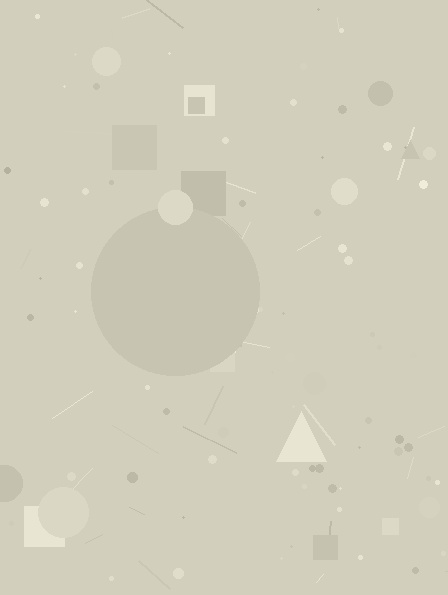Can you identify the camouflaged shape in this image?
The camouflaged shape is a circle.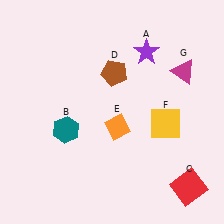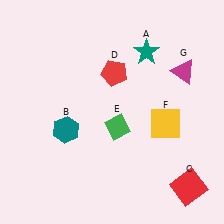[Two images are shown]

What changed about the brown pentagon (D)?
In Image 1, D is brown. In Image 2, it changed to red.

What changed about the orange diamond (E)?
In Image 1, E is orange. In Image 2, it changed to green.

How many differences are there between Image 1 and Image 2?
There are 3 differences between the two images.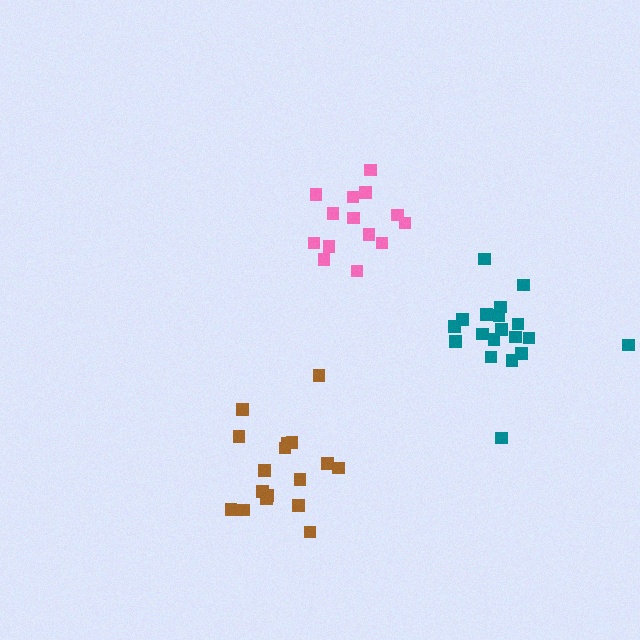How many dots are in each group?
Group 1: 14 dots, Group 2: 17 dots, Group 3: 19 dots (50 total).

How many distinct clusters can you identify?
There are 3 distinct clusters.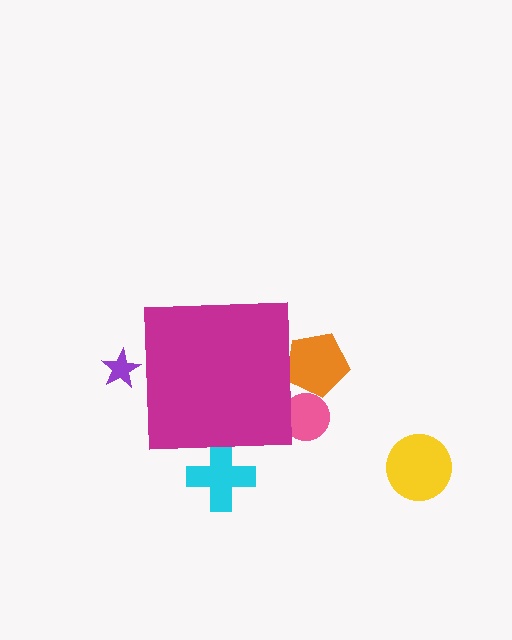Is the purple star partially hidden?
Yes, the purple star is partially hidden behind the magenta square.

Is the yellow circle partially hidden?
No, the yellow circle is fully visible.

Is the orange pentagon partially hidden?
Yes, the orange pentagon is partially hidden behind the magenta square.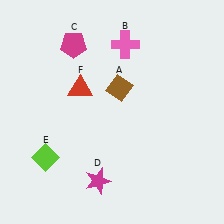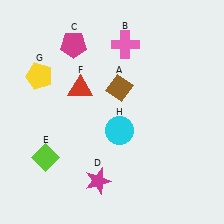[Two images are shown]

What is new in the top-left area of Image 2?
A yellow pentagon (G) was added in the top-left area of Image 2.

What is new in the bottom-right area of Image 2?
A cyan circle (H) was added in the bottom-right area of Image 2.